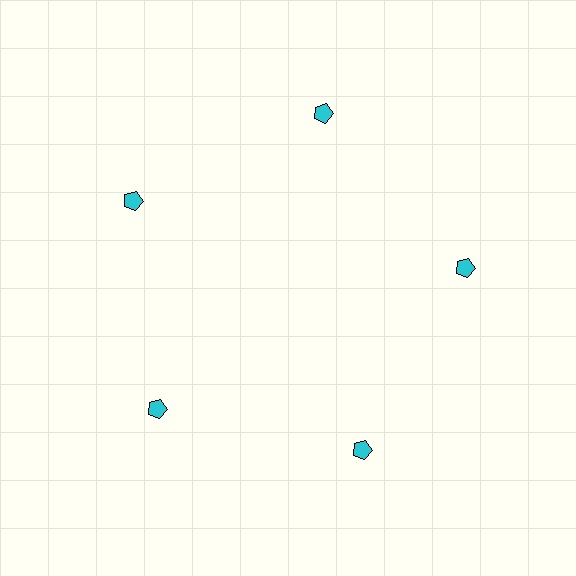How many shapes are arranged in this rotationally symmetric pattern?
There are 5 shapes, arranged in 5 groups of 1.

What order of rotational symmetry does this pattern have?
This pattern has 5-fold rotational symmetry.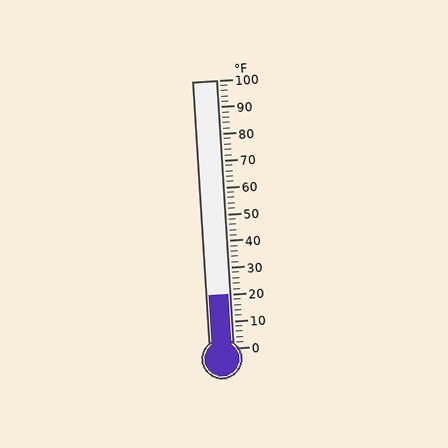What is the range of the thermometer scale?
The thermometer scale ranges from 0°F to 100°F.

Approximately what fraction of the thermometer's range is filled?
The thermometer is filled to approximately 20% of its range.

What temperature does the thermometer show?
The thermometer shows approximately 20°F.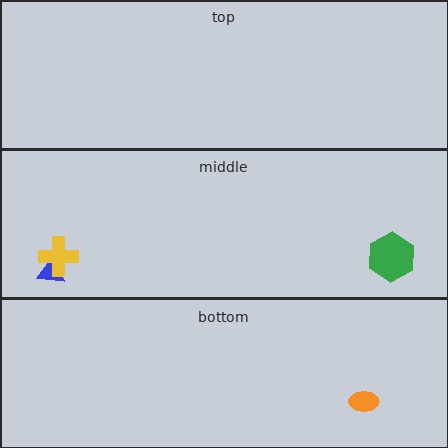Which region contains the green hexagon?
The middle region.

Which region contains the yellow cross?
The middle region.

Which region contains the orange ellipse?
The bottom region.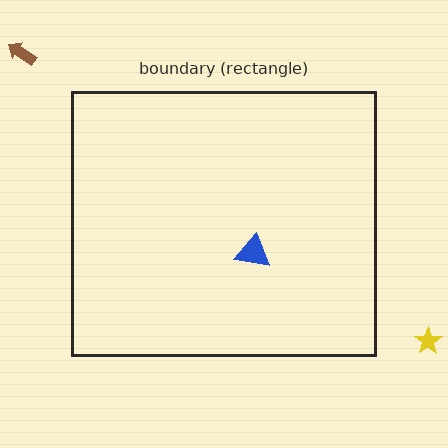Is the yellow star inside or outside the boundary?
Outside.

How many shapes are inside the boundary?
1 inside, 2 outside.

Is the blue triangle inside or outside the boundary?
Inside.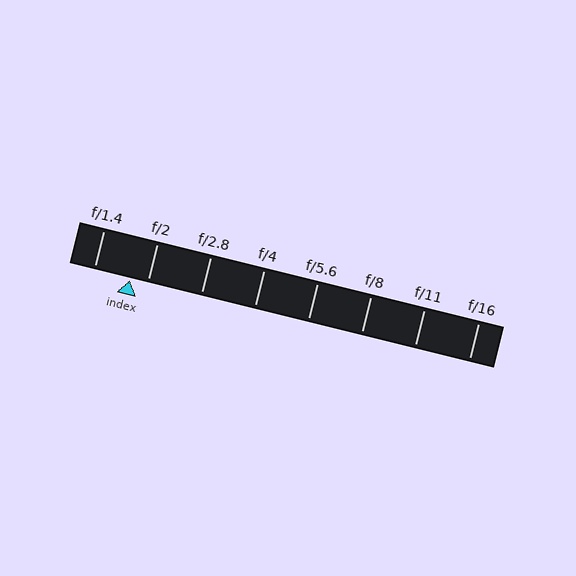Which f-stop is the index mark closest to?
The index mark is closest to f/2.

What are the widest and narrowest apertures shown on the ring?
The widest aperture shown is f/1.4 and the narrowest is f/16.